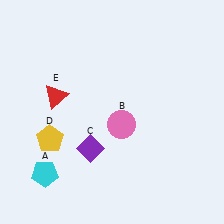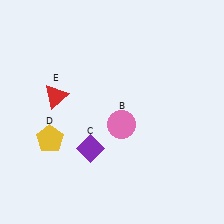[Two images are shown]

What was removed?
The cyan pentagon (A) was removed in Image 2.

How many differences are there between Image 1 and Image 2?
There is 1 difference between the two images.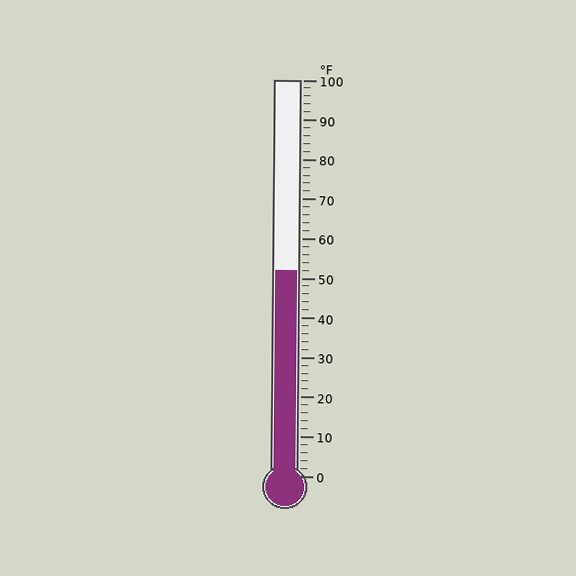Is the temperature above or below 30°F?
The temperature is above 30°F.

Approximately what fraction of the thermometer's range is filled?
The thermometer is filled to approximately 50% of its range.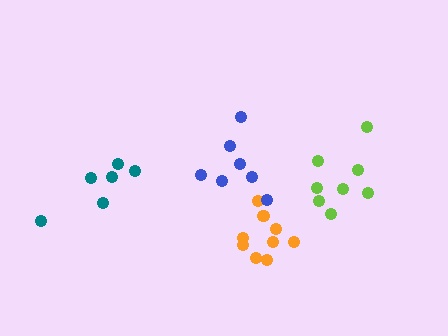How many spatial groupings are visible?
There are 4 spatial groupings.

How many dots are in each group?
Group 1: 9 dots, Group 2: 6 dots, Group 3: 8 dots, Group 4: 7 dots (30 total).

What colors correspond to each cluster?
The clusters are colored: orange, teal, lime, blue.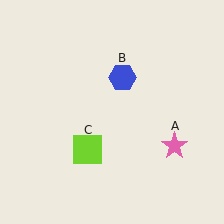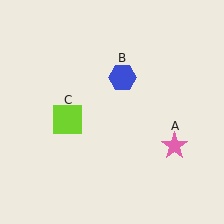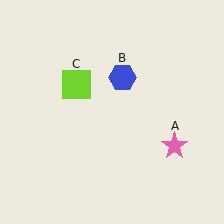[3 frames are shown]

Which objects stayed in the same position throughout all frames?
Pink star (object A) and blue hexagon (object B) remained stationary.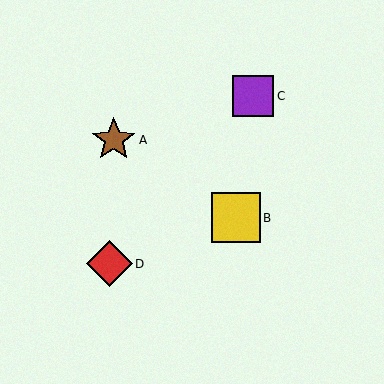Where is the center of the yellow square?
The center of the yellow square is at (236, 218).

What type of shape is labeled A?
Shape A is a brown star.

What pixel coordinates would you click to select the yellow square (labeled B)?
Click at (236, 218) to select the yellow square B.